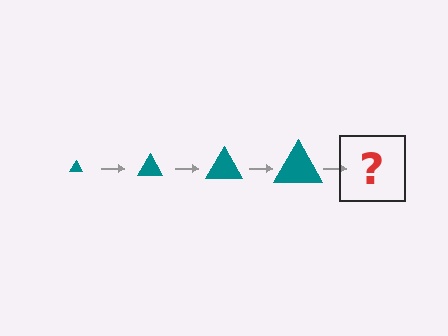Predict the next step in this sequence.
The next step is a teal triangle, larger than the previous one.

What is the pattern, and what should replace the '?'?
The pattern is that the triangle gets progressively larger each step. The '?' should be a teal triangle, larger than the previous one.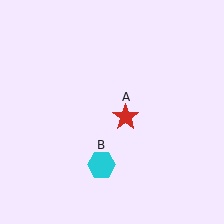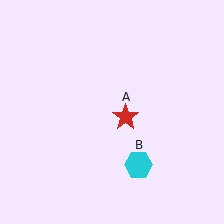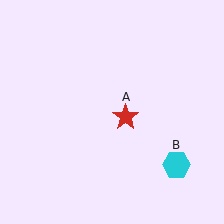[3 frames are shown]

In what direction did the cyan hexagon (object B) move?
The cyan hexagon (object B) moved right.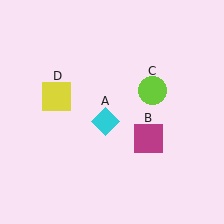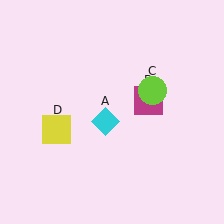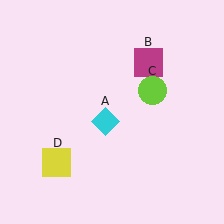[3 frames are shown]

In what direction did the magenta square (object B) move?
The magenta square (object B) moved up.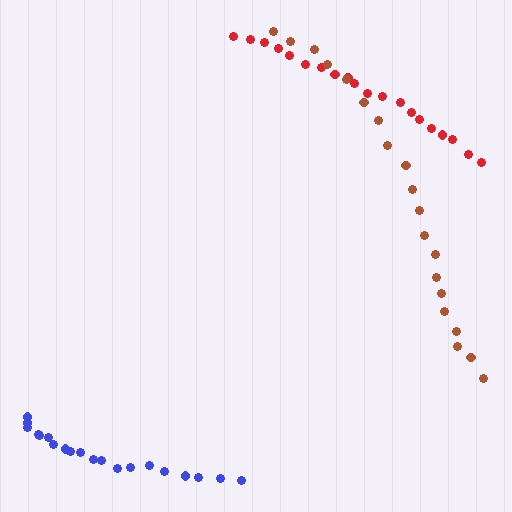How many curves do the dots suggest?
There are 3 distinct paths.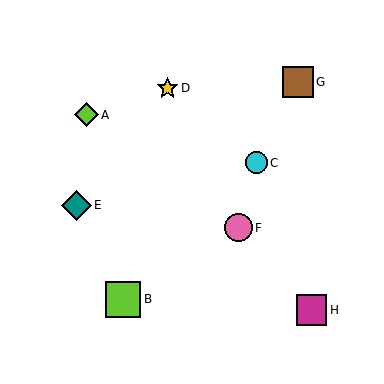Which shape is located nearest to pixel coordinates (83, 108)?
The lime diamond (labeled A) at (86, 115) is nearest to that location.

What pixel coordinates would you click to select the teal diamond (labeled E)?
Click at (76, 205) to select the teal diamond E.